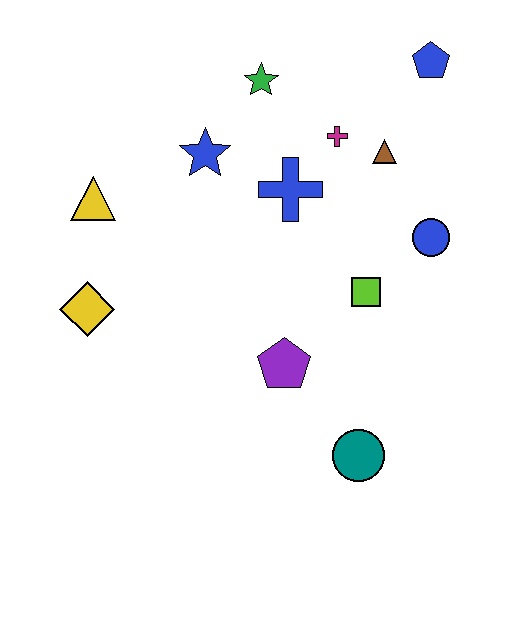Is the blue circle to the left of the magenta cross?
No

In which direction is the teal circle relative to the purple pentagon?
The teal circle is below the purple pentagon.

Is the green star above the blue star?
Yes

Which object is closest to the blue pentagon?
The brown triangle is closest to the blue pentagon.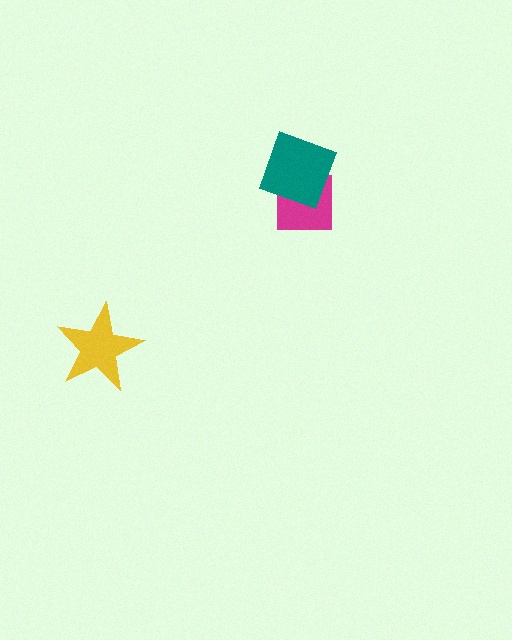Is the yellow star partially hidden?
No, no other shape covers it.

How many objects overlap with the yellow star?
0 objects overlap with the yellow star.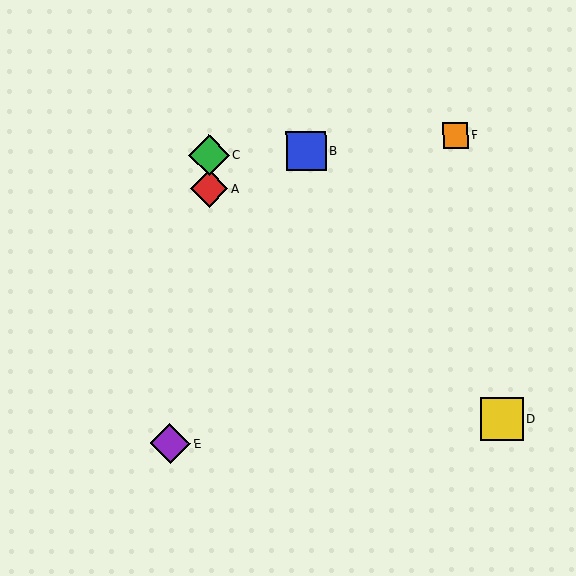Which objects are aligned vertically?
Objects A, C are aligned vertically.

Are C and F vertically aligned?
No, C is at x≈209 and F is at x≈455.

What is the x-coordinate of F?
Object F is at x≈455.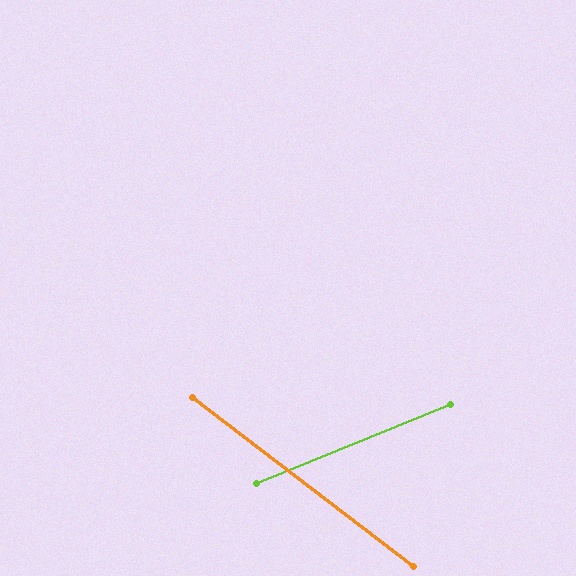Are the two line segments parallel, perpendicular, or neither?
Neither parallel nor perpendicular — they differ by about 60°.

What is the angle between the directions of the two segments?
Approximately 60 degrees.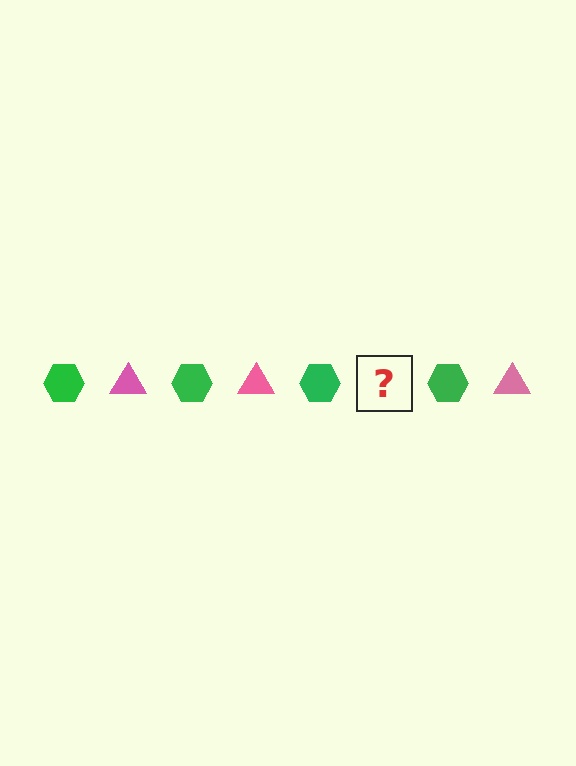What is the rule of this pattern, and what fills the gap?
The rule is that the pattern alternates between green hexagon and pink triangle. The gap should be filled with a pink triangle.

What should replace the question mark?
The question mark should be replaced with a pink triangle.